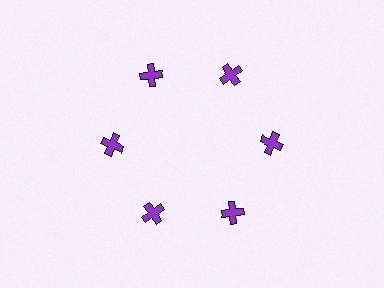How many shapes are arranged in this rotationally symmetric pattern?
There are 6 shapes, arranged in 6 groups of 1.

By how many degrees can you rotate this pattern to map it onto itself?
The pattern maps onto itself every 60 degrees of rotation.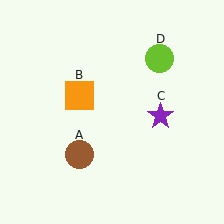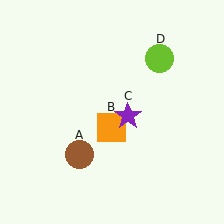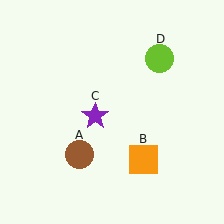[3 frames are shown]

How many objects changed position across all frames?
2 objects changed position: orange square (object B), purple star (object C).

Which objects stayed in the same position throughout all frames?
Brown circle (object A) and lime circle (object D) remained stationary.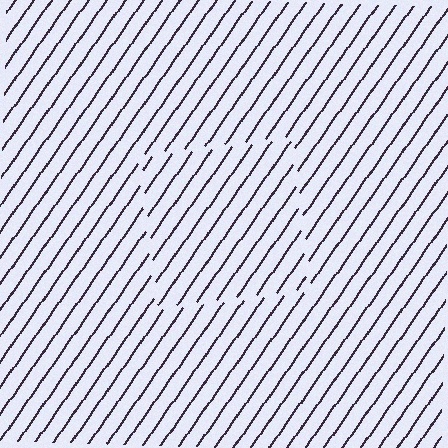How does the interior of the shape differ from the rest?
The interior of the shape contains the same grating, shifted by half a period — the contour is defined by the phase discontinuity where line-ends from the inner and outer gratings abut.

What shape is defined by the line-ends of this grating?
An illusory square. The interior of the shape contains the same grating, shifted by half a period — the contour is defined by the phase discontinuity where line-ends from the inner and outer gratings abut.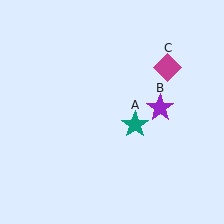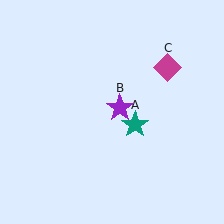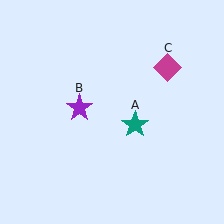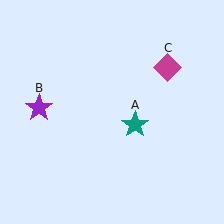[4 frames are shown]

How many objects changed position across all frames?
1 object changed position: purple star (object B).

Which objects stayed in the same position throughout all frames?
Teal star (object A) and magenta diamond (object C) remained stationary.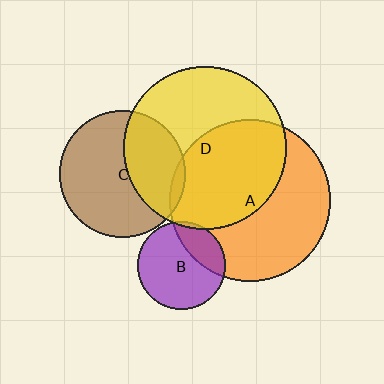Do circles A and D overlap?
Yes.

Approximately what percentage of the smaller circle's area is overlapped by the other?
Approximately 50%.